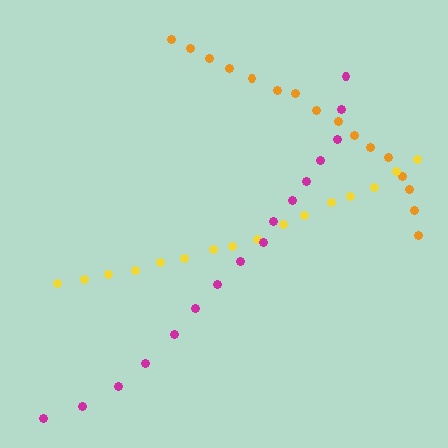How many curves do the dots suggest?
There are 3 distinct paths.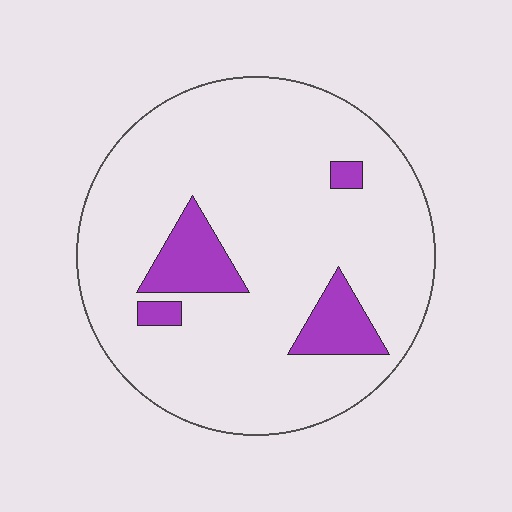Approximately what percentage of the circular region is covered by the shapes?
Approximately 10%.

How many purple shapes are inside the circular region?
4.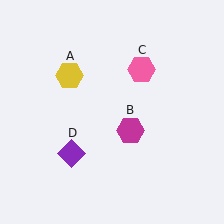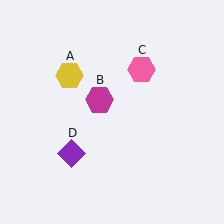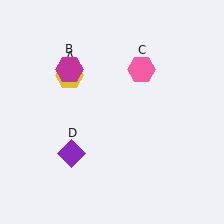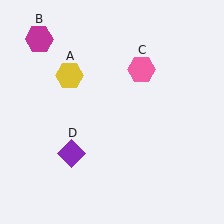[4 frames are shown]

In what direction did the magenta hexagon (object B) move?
The magenta hexagon (object B) moved up and to the left.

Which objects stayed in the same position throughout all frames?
Yellow hexagon (object A) and pink hexagon (object C) and purple diamond (object D) remained stationary.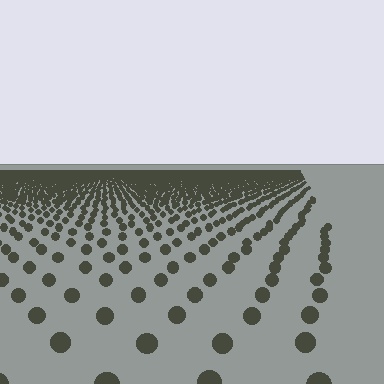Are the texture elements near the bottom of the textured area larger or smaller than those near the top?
Larger. Near the bottom, elements are closer to the viewer and appear at a bigger on-screen size.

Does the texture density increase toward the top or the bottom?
Density increases toward the top.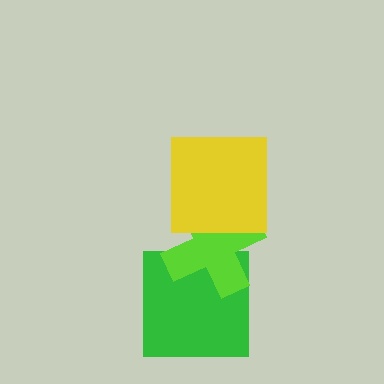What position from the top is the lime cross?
The lime cross is 2nd from the top.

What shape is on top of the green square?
The lime cross is on top of the green square.